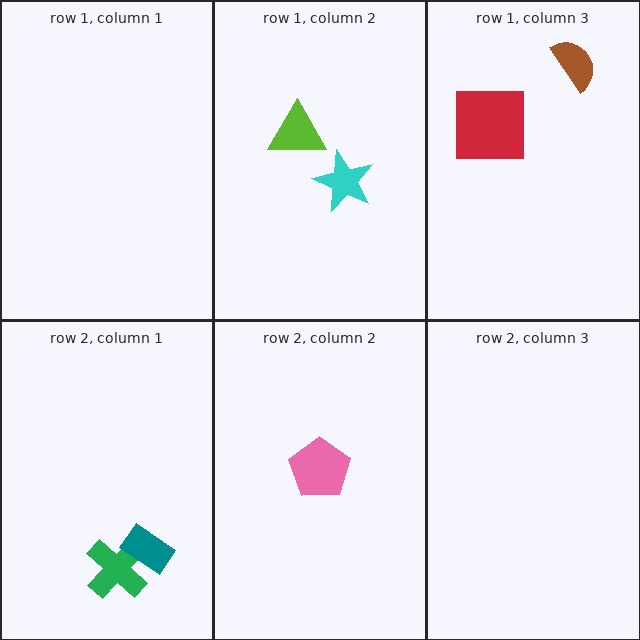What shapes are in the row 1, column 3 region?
The brown semicircle, the red square.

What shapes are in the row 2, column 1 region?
The green cross, the teal rectangle.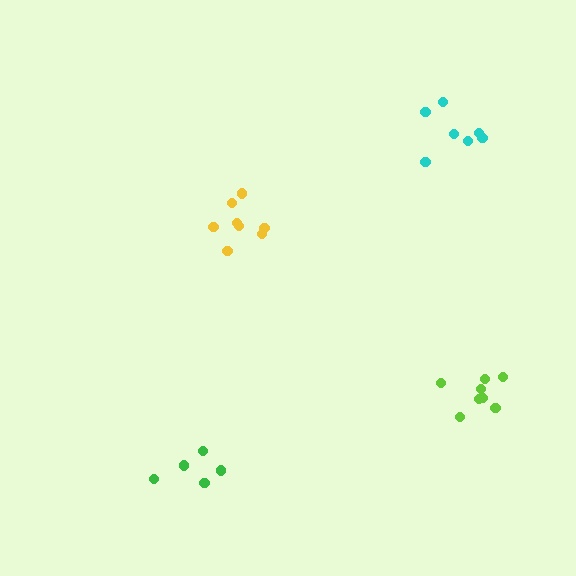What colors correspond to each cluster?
The clusters are colored: green, cyan, yellow, lime.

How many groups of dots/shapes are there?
There are 4 groups.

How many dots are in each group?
Group 1: 5 dots, Group 2: 7 dots, Group 3: 8 dots, Group 4: 8 dots (28 total).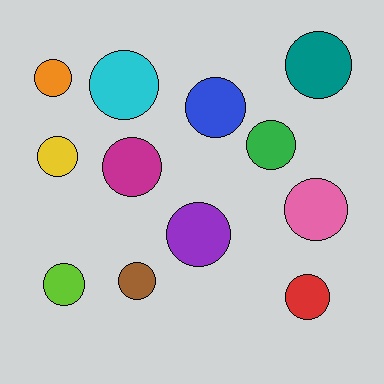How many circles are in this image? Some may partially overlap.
There are 12 circles.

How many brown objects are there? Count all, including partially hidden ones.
There is 1 brown object.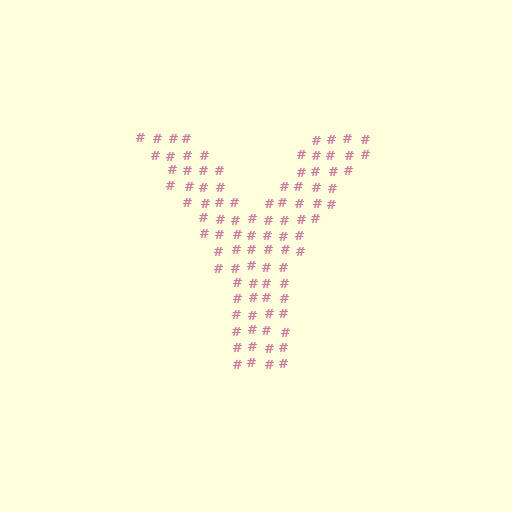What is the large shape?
The large shape is the letter Y.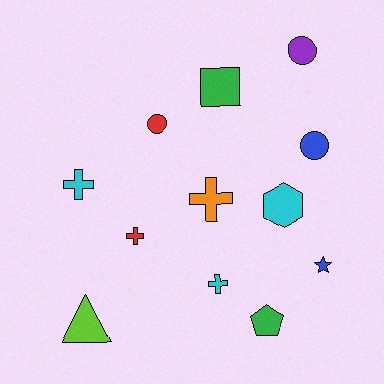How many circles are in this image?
There are 3 circles.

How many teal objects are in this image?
There are no teal objects.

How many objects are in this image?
There are 12 objects.